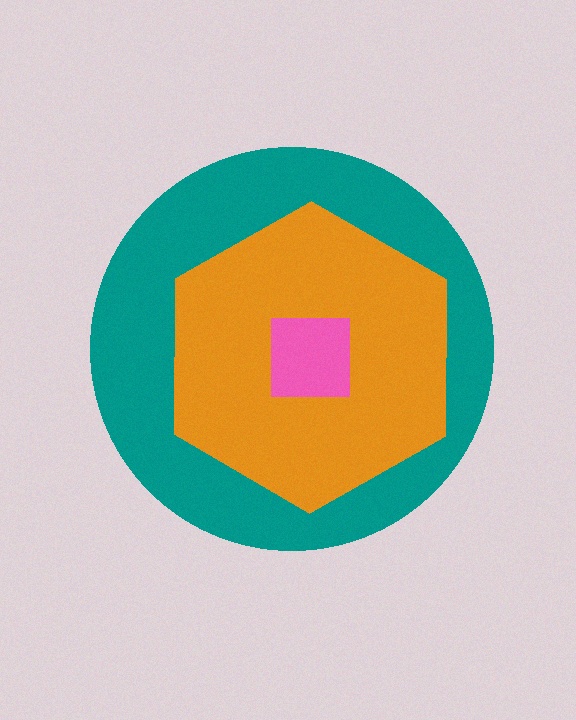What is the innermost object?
The pink square.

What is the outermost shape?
The teal circle.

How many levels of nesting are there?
3.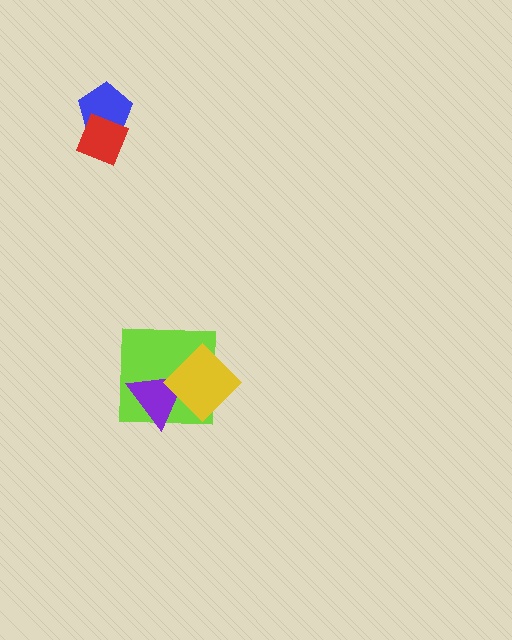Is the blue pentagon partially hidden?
Yes, it is partially covered by another shape.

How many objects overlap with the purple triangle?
2 objects overlap with the purple triangle.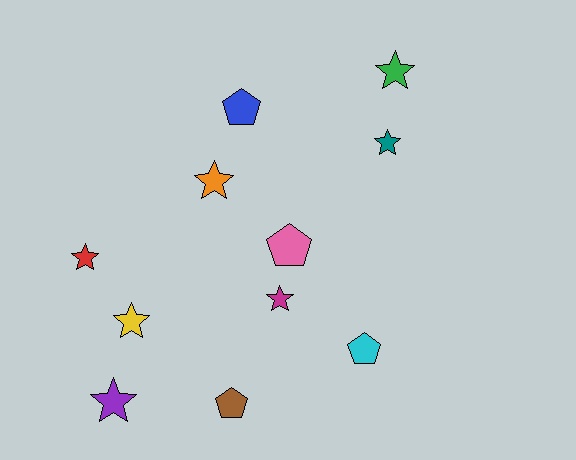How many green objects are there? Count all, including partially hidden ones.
There is 1 green object.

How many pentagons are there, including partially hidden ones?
There are 4 pentagons.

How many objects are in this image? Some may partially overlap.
There are 11 objects.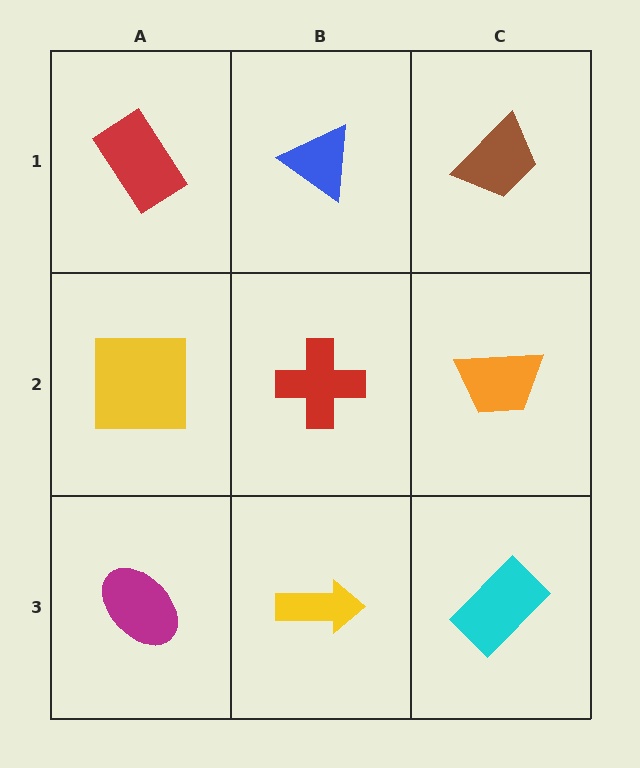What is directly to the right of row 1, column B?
A brown trapezoid.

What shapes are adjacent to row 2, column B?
A blue triangle (row 1, column B), a yellow arrow (row 3, column B), a yellow square (row 2, column A), an orange trapezoid (row 2, column C).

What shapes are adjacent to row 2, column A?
A red rectangle (row 1, column A), a magenta ellipse (row 3, column A), a red cross (row 2, column B).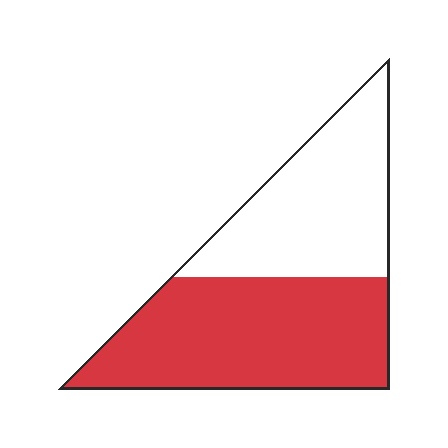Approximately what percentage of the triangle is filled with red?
Approximately 55%.